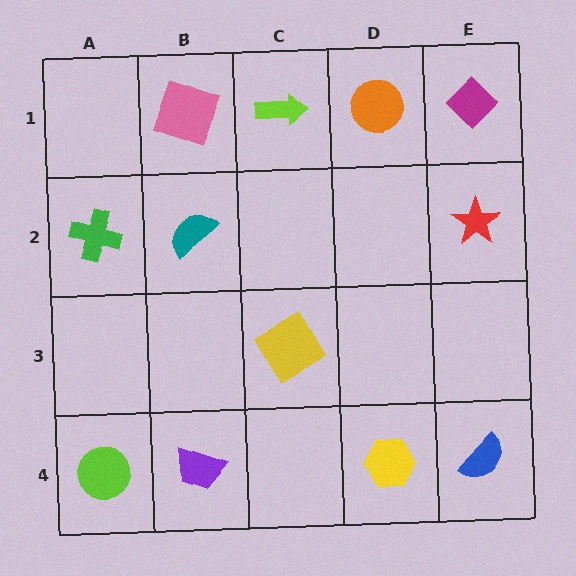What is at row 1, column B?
A pink square.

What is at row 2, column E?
A red star.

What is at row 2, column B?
A teal semicircle.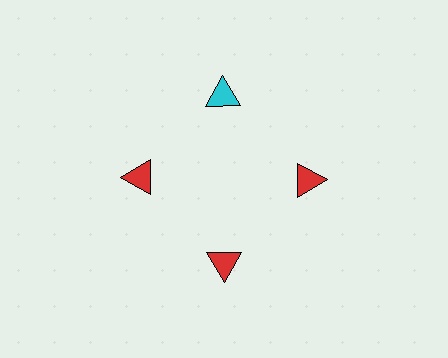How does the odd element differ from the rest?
It has a different color: cyan instead of red.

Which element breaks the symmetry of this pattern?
The cyan triangle at roughly the 12 o'clock position breaks the symmetry. All other shapes are red triangles.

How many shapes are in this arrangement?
There are 4 shapes arranged in a ring pattern.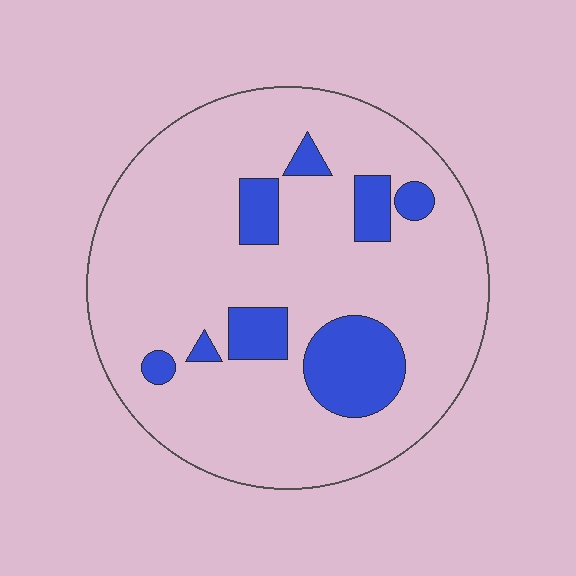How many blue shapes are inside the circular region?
8.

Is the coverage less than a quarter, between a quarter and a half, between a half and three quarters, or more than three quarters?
Less than a quarter.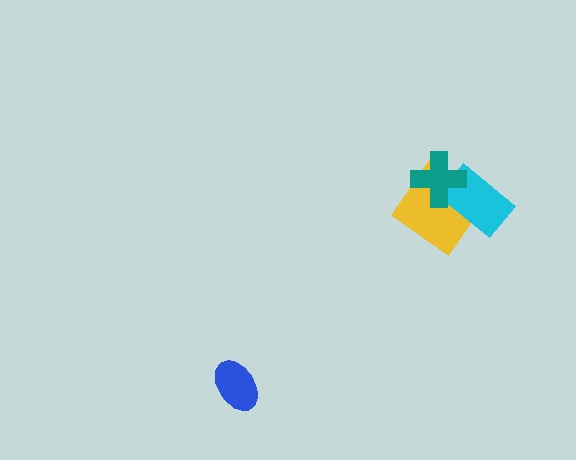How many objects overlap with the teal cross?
2 objects overlap with the teal cross.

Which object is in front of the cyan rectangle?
The teal cross is in front of the cyan rectangle.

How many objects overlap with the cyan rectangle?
2 objects overlap with the cyan rectangle.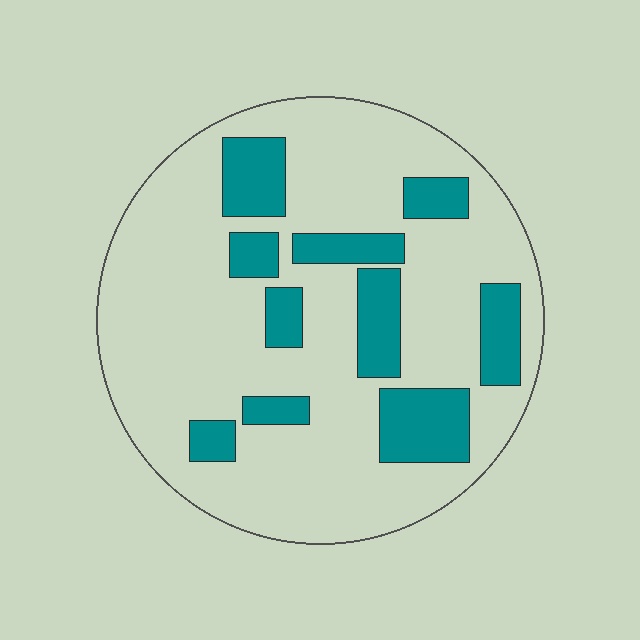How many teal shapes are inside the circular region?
10.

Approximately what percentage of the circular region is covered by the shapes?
Approximately 25%.